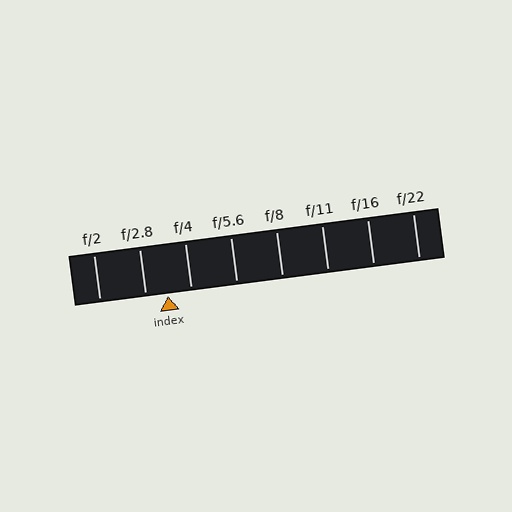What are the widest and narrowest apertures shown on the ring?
The widest aperture shown is f/2 and the narrowest is f/22.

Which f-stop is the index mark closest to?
The index mark is closest to f/2.8.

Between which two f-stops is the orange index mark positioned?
The index mark is between f/2.8 and f/4.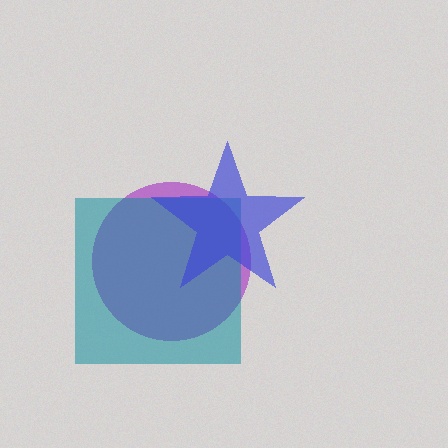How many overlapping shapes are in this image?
There are 3 overlapping shapes in the image.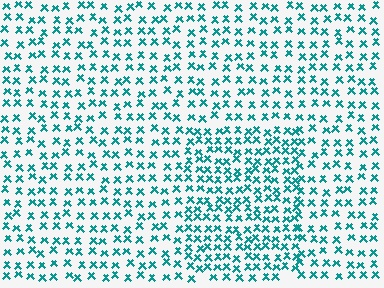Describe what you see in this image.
The image contains small teal elements arranged at two different densities. A rectangle-shaped region is visible where the elements are more densely packed than the surrounding area.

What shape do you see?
I see a rectangle.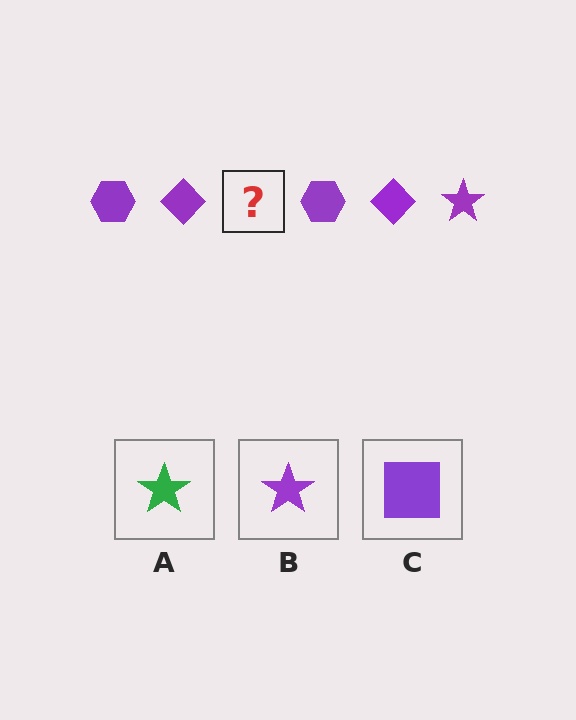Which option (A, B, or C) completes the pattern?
B.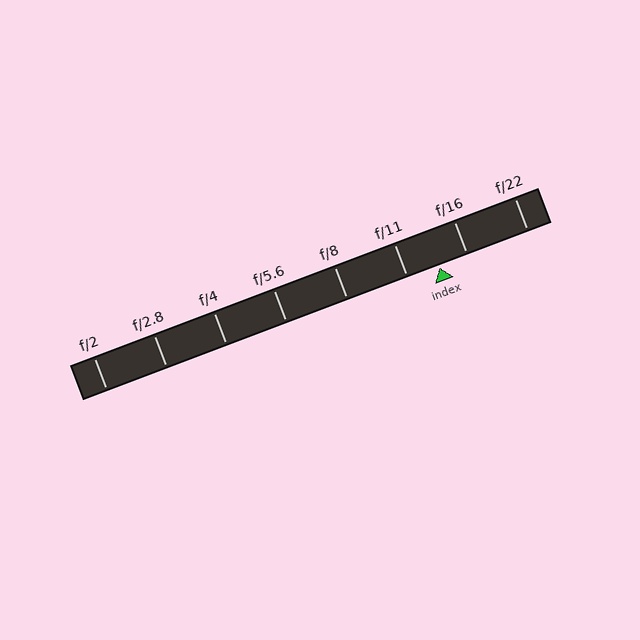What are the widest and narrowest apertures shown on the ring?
The widest aperture shown is f/2 and the narrowest is f/22.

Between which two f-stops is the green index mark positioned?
The index mark is between f/11 and f/16.